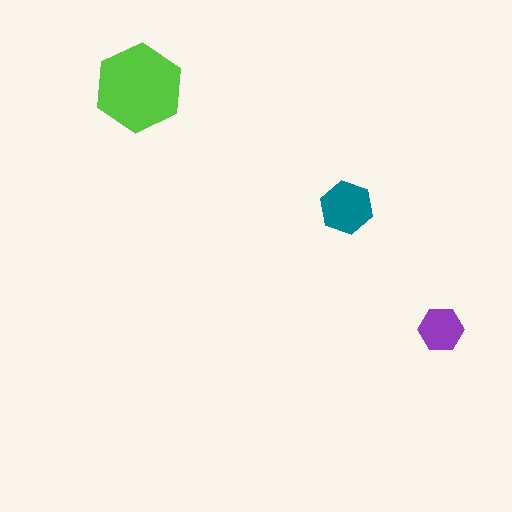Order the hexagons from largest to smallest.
the lime one, the teal one, the purple one.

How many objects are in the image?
There are 3 objects in the image.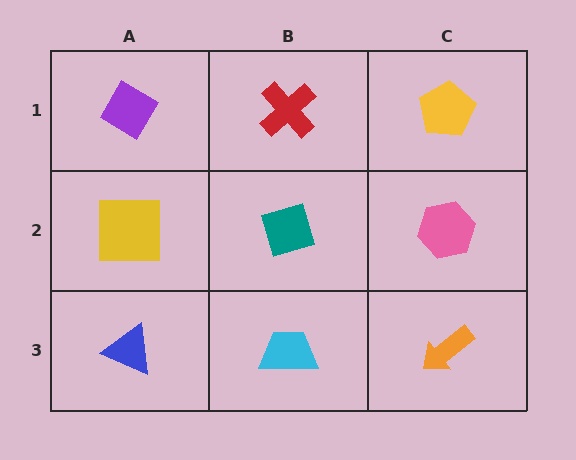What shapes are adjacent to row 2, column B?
A red cross (row 1, column B), a cyan trapezoid (row 3, column B), a yellow square (row 2, column A), a pink hexagon (row 2, column C).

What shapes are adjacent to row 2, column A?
A purple diamond (row 1, column A), a blue triangle (row 3, column A), a teal diamond (row 2, column B).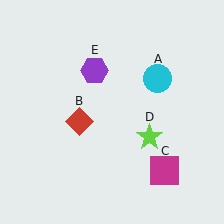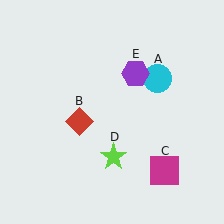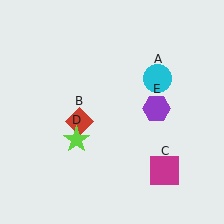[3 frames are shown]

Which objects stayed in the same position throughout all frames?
Cyan circle (object A) and red diamond (object B) and magenta square (object C) remained stationary.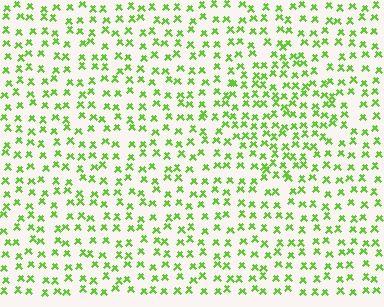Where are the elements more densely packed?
The elements are more densely packed inside the diamond boundary.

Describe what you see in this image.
The image contains small lime elements arranged at two different densities. A diamond-shaped region is visible where the elements are more densely packed than the surrounding area.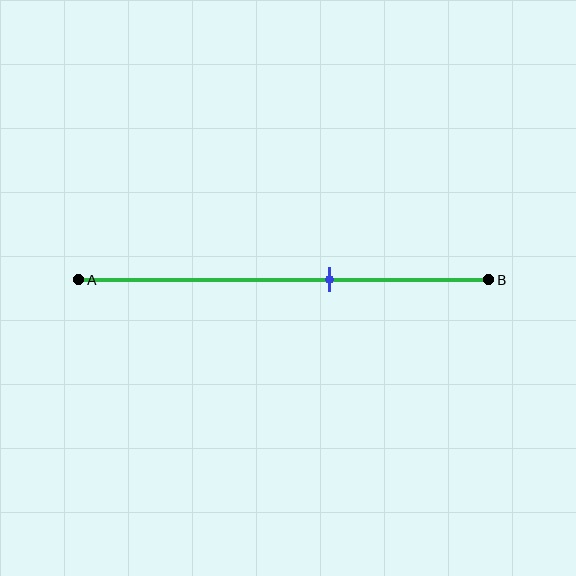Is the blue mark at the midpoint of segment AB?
No, the mark is at about 60% from A, not at the 50% midpoint.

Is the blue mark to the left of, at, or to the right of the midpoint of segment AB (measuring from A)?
The blue mark is to the right of the midpoint of segment AB.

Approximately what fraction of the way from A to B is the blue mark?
The blue mark is approximately 60% of the way from A to B.